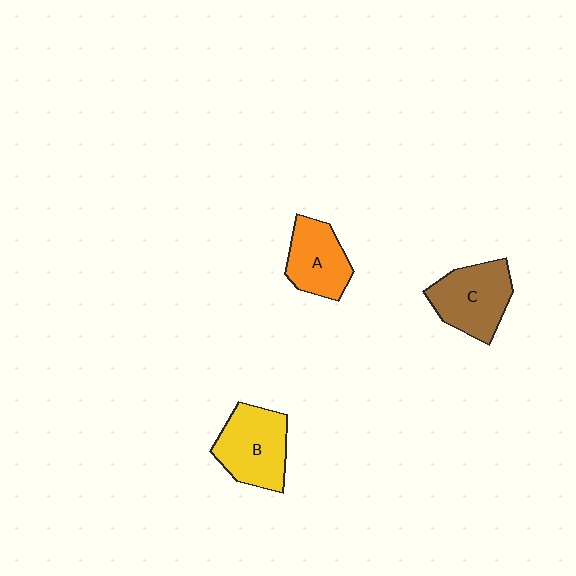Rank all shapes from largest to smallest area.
From largest to smallest: B (yellow), C (brown), A (orange).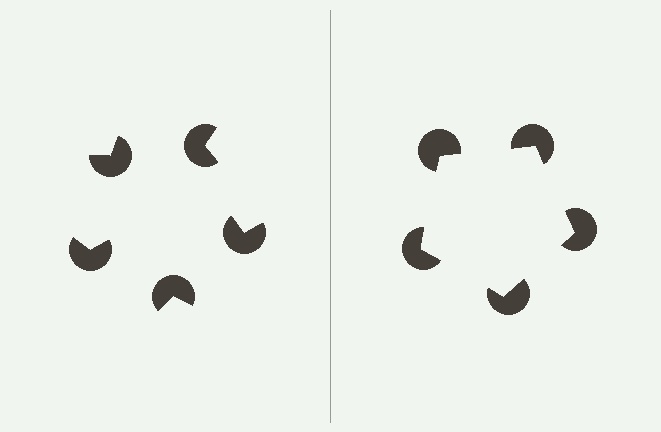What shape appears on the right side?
An illusory pentagon.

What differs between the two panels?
The pac-man discs are positioned identically on both sides; only the wedge orientations differ. On the right they align to a pentagon; on the left they are misaligned.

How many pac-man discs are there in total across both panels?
10 — 5 on each side.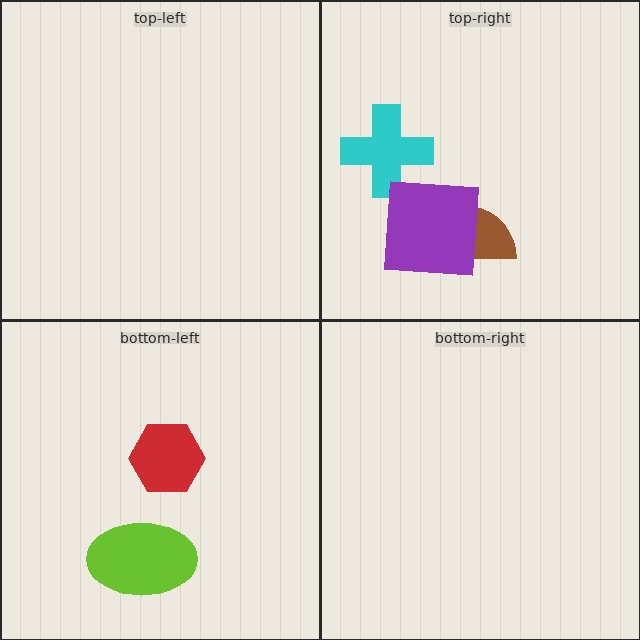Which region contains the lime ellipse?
The bottom-left region.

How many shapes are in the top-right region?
3.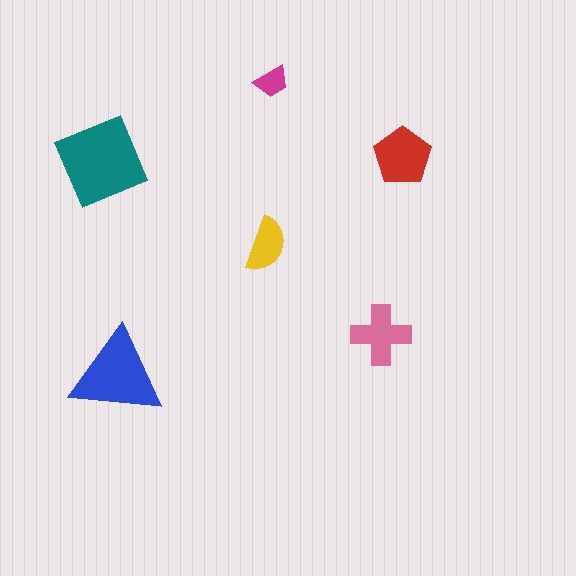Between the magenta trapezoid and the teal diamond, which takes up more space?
The teal diamond.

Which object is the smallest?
The magenta trapezoid.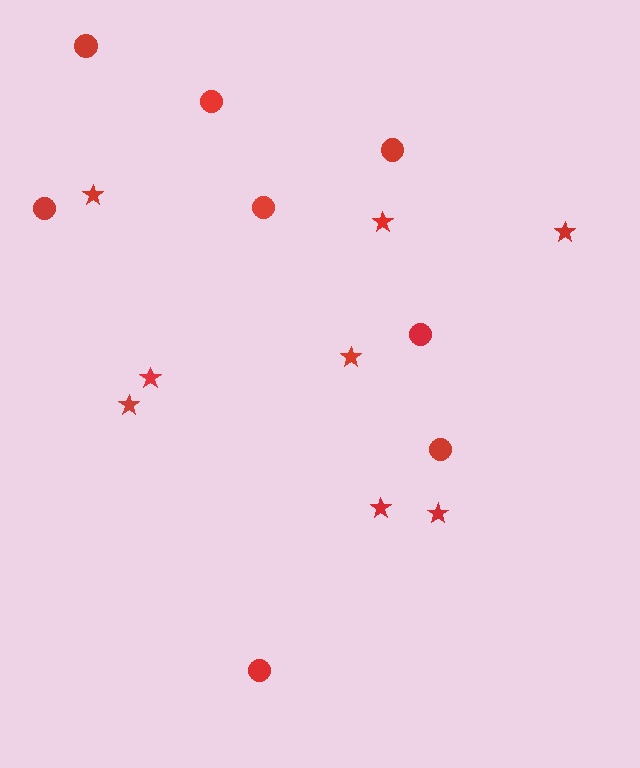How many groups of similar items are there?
There are 2 groups: one group of circles (8) and one group of stars (8).